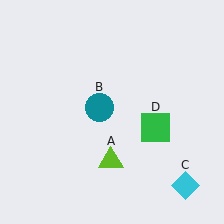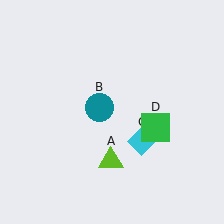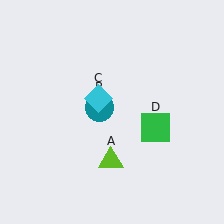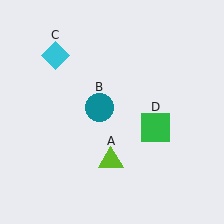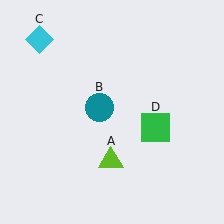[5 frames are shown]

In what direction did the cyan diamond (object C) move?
The cyan diamond (object C) moved up and to the left.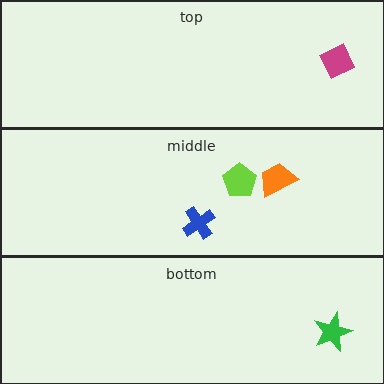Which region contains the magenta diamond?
The top region.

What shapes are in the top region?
The magenta diamond.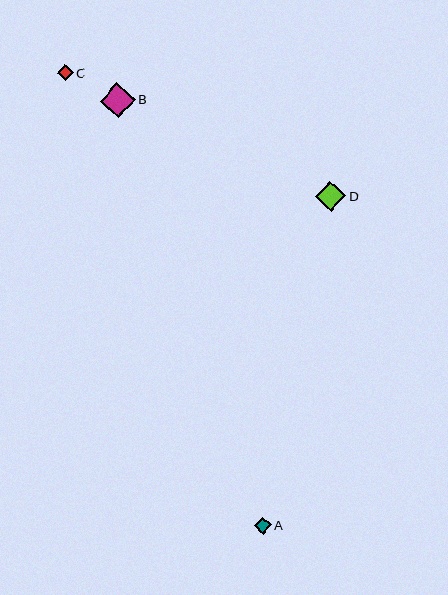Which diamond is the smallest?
Diamond C is the smallest with a size of approximately 16 pixels.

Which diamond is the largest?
Diamond B is the largest with a size of approximately 35 pixels.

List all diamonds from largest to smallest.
From largest to smallest: B, D, A, C.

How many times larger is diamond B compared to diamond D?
Diamond B is approximately 1.2 times the size of diamond D.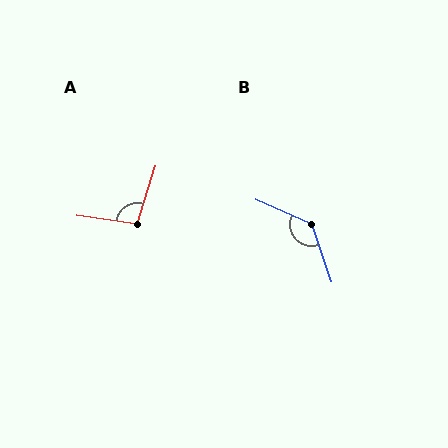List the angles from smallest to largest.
A (99°), B (133°).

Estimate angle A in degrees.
Approximately 99 degrees.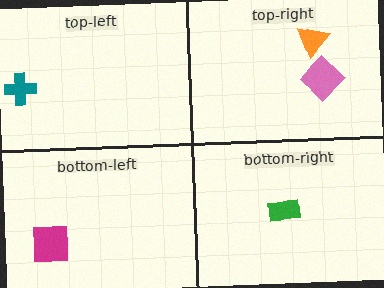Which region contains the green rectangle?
The bottom-right region.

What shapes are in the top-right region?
The orange triangle, the pink diamond.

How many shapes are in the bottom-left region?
1.